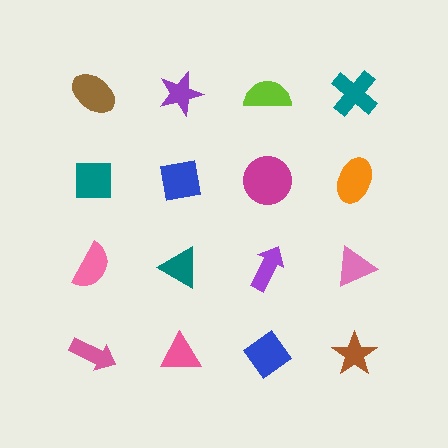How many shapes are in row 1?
4 shapes.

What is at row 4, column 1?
A pink arrow.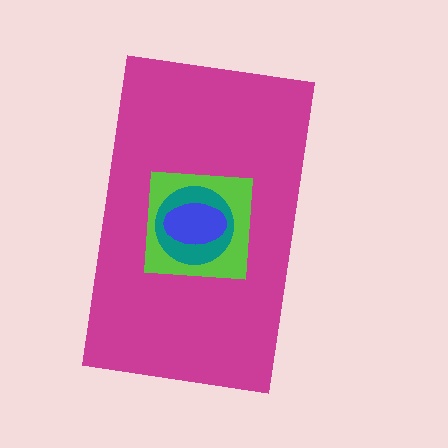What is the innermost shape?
The blue ellipse.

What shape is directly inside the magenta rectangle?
The lime square.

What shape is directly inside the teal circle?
The blue ellipse.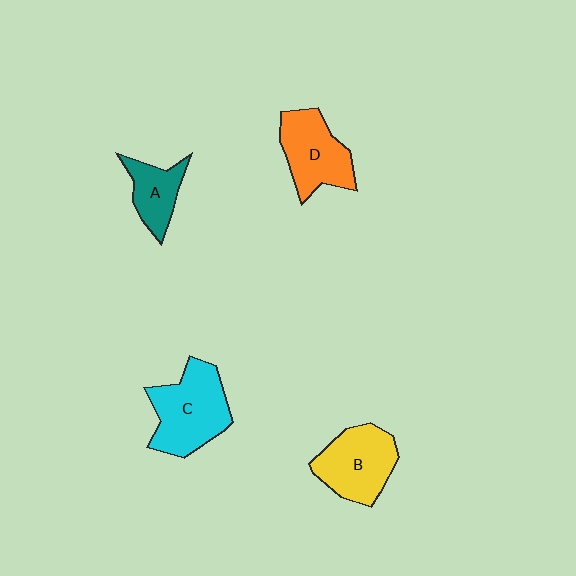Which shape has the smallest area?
Shape A (teal).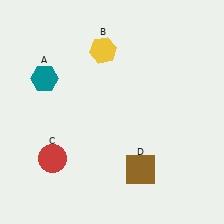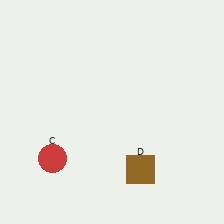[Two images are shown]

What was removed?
The teal hexagon (A), the yellow hexagon (B) were removed in Image 2.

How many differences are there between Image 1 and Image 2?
There are 2 differences between the two images.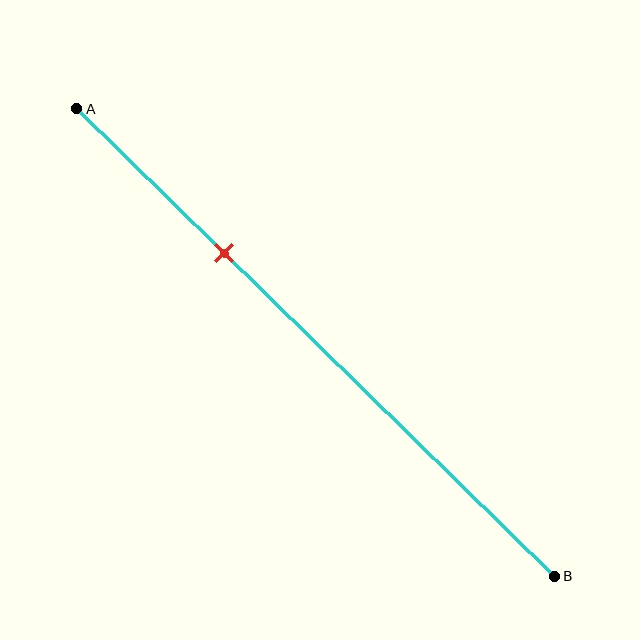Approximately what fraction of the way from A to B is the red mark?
The red mark is approximately 30% of the way from A to B.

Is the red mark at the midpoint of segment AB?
No, the mark is at about 30% from A, not at the 50% midpoint.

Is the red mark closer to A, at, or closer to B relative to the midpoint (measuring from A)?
The red mark is closer to point A than the midpoint of segment AB.